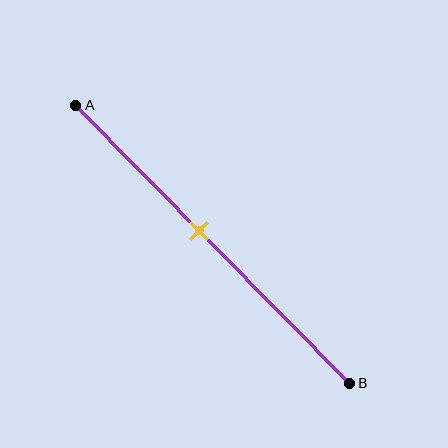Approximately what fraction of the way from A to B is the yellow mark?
The yellow mark is approximately 45% of the way from A to B.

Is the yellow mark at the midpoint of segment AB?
No, the mark is at about 45% from A, not at the 50% midpoint.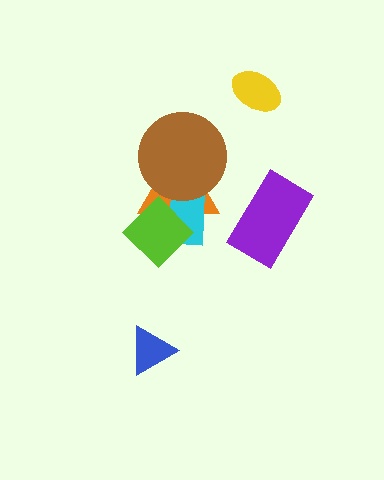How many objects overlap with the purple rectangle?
0 objects overlap with the purple rectangle.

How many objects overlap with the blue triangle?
0 objects overlap with the blue triangle.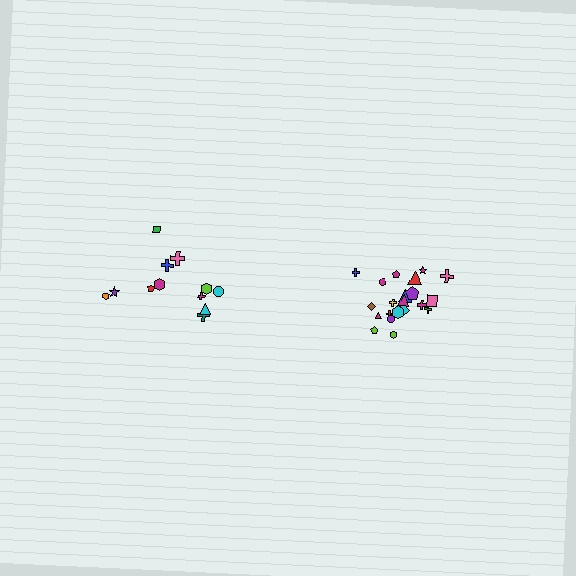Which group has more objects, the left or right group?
The right group.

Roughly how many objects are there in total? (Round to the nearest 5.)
Roughly 35 objects in total.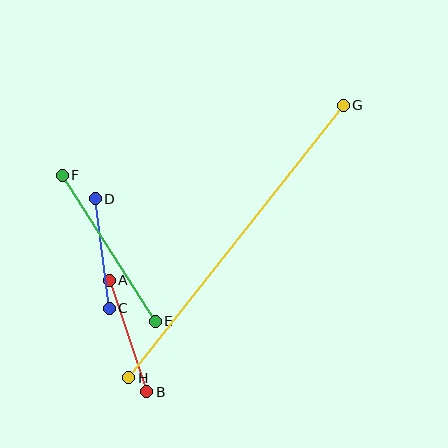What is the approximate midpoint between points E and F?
The midpoint is at approximately (109, 248) pixels.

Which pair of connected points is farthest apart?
Points G and H are farthest apart.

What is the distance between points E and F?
The distance is approximately 173 pixels.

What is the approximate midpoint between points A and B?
The midpoint is at approximately (128, 336) pixels.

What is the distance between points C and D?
The distance is approximately 110 pixels.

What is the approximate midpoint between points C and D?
The midpoint is at approximately (102, 253) pixels.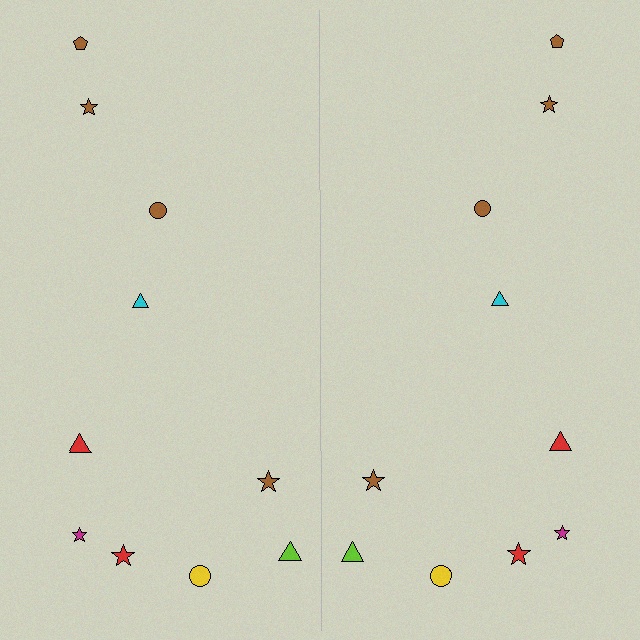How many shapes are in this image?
There are 20 shapes in this image.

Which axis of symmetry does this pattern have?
The pattern has a vertical axis of symmetry running through the center of the image.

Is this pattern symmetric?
Yes, this pattern has bilateral (reflection) symmetry.